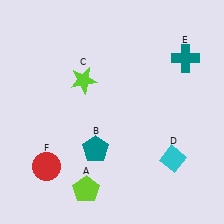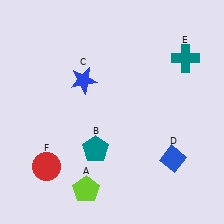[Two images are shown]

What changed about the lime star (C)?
In Image 1, C is lime. In Image 2, it changed to blue.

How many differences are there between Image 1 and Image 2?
There are 2 differences between the two images.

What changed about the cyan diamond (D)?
In Image 1, D is cyan. In Image 2, it changed to blue.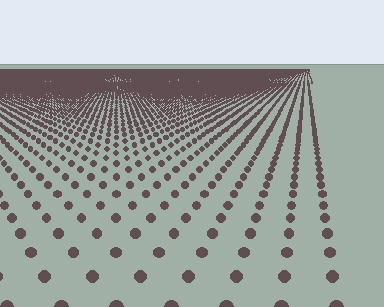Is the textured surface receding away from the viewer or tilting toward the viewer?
The surface is receding away from the viewer. Texture elements get smaller and denser toward the top.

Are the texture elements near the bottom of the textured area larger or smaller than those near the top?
Larger. Near the bottom, elements are closer to the viewer and appear at a bigger on-screen size.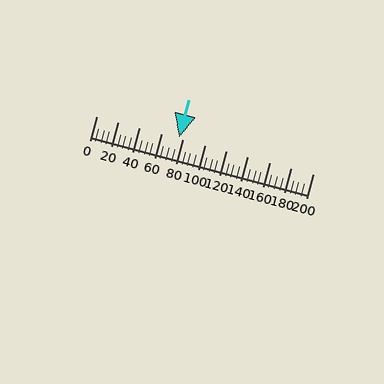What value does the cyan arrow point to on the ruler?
The cyan arrow points to approximately 76.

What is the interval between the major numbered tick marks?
The major tick marks are spaced 20 units apart.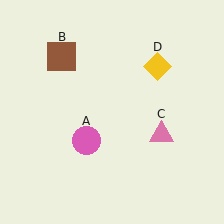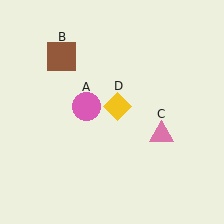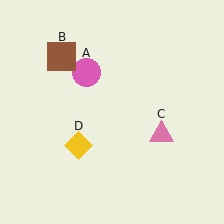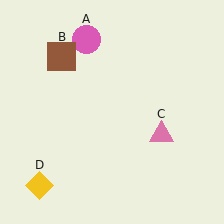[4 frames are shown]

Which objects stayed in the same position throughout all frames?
Brown square (object B) and pink triangle (object C) remained stationary.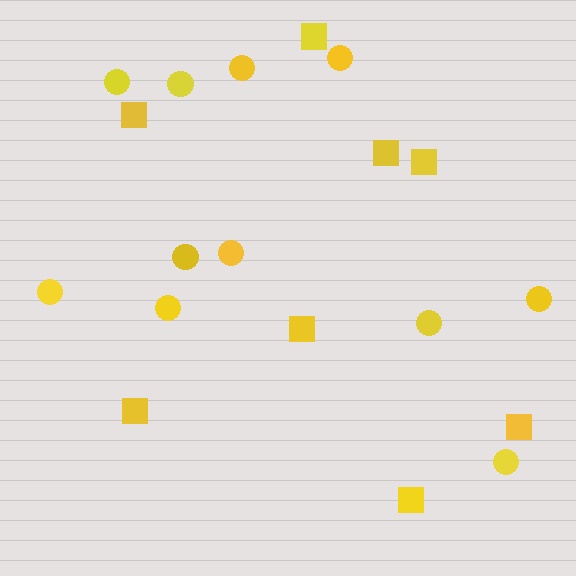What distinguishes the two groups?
There are 2 groups: one group of squares (8) and one group of circles (11).